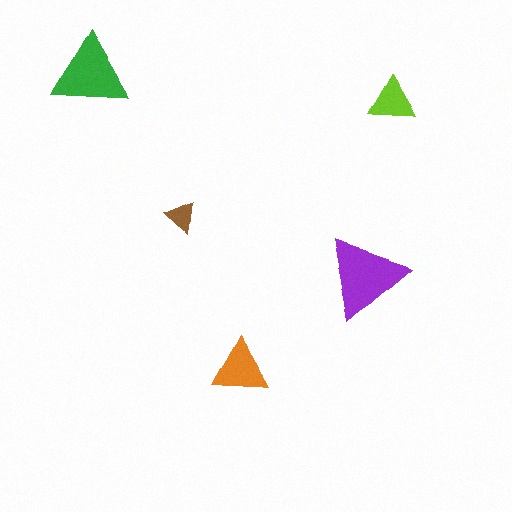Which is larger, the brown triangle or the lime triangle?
The lime one.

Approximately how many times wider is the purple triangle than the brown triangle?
About 2.5 times wider.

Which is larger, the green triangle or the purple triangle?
The purple one.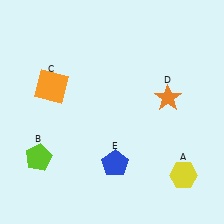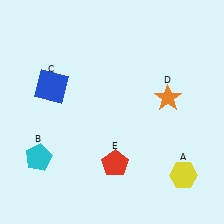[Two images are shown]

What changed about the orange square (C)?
In Image 1, C is orange. In Image 2, it changed to blue.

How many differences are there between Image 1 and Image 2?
There are 3 differences between the two images.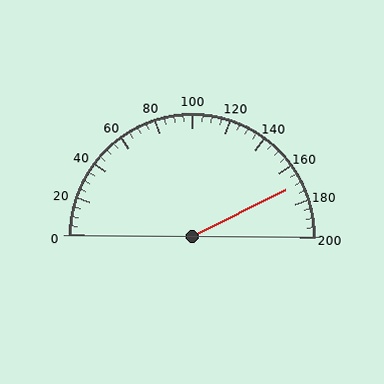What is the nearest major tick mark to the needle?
The nearest major tick mark is 160.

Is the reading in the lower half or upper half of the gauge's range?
The reading is in the upper half of the range (0 to 200).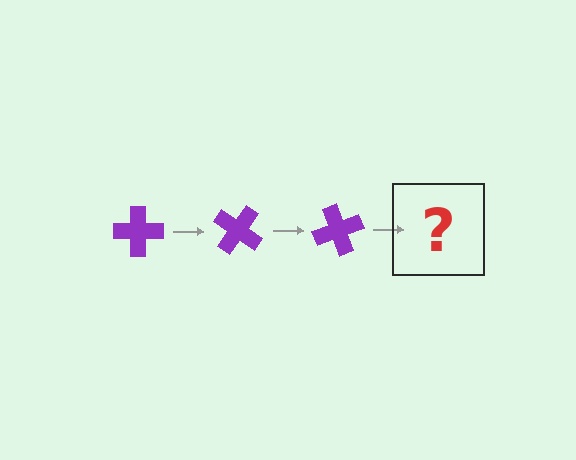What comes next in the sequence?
The next element should be a purple cross rotated 105 degrees.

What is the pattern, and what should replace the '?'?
The pattern is that the cross rotates 35 degrees each step. The '?' should be a purple cross rotated 105 degrees.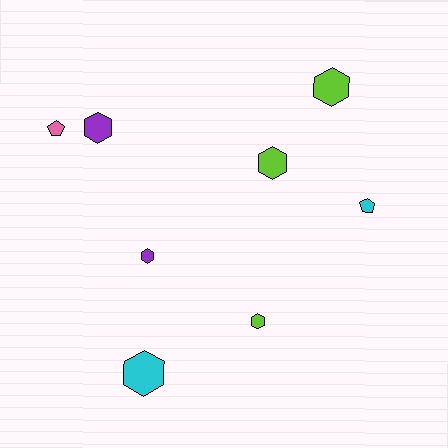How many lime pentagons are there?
There are no lime pentagons.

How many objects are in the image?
There are 8 objects.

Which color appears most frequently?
Lime, with 3 objects.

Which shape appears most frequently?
Hexagon, with 6 objects.